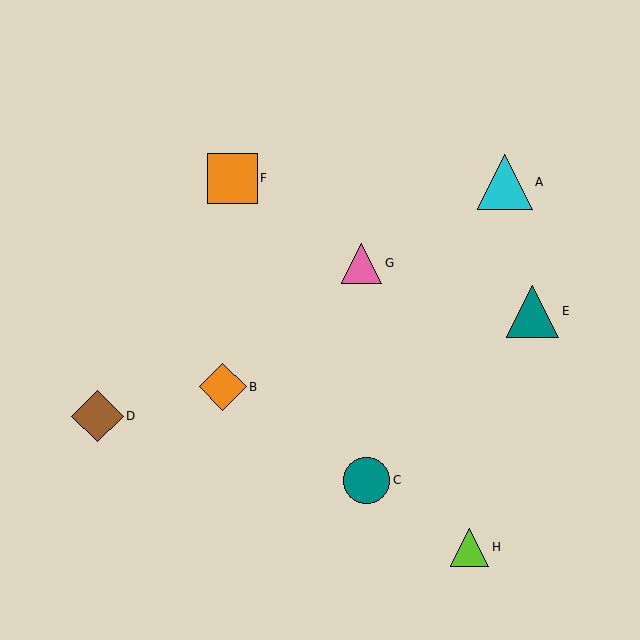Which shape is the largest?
The cyan triangle (labeled A) is the largest.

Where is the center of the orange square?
The center of the orange square is at (232, 178).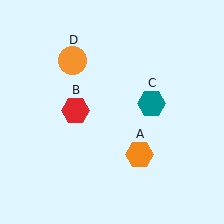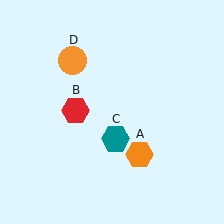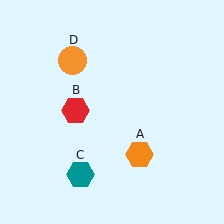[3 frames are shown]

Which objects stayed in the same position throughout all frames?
Orange hexagon (object A) and red hexagon (object B) and orange circle (object D) remained stationary.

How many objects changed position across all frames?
1 object changed position: teal hexagon (object C).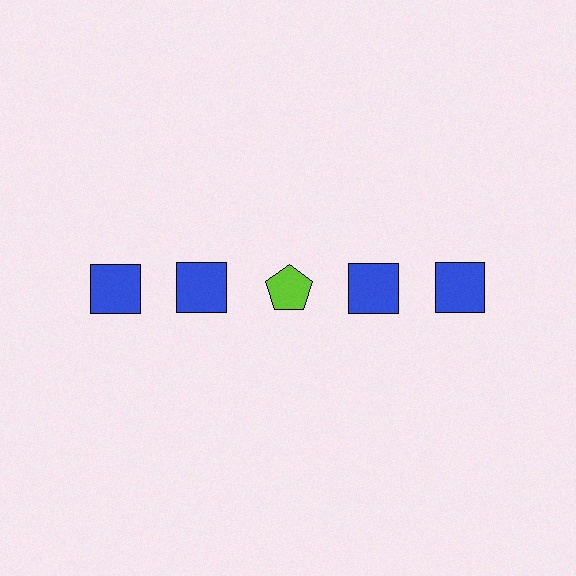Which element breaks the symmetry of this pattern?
The lime pentagon in the top row, center column breaks the symmetry. All other shapes are blue squares.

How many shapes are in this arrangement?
There are 5 shapes arranged in a grid pattern.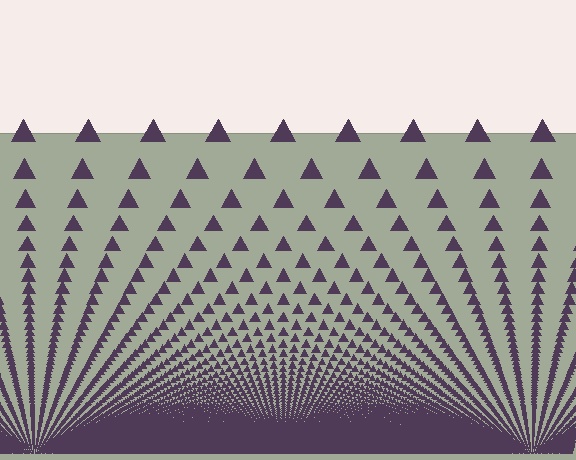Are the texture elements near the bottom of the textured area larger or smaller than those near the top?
Smaller. The gradient is inverted — elements near the bottom are smaller and denser.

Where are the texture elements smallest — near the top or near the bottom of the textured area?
Near the bottom.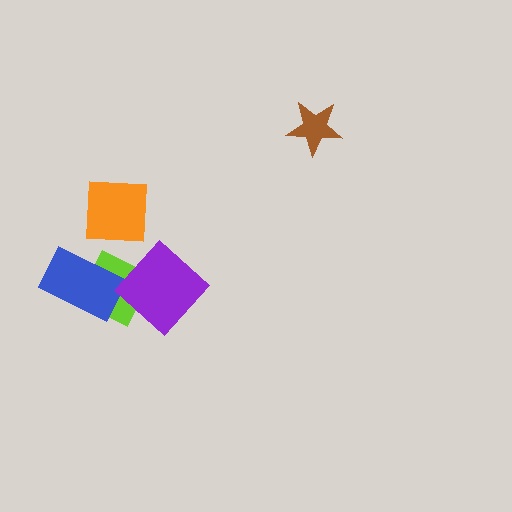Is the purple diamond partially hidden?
No, no other shape covers it.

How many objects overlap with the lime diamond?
2 objects overlap with the lime diamond.